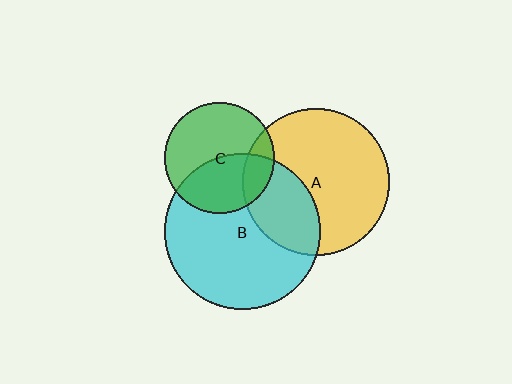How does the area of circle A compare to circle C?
Approximately 1.8 times.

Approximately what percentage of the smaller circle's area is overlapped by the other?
Approximately 15%.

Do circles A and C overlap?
Yes.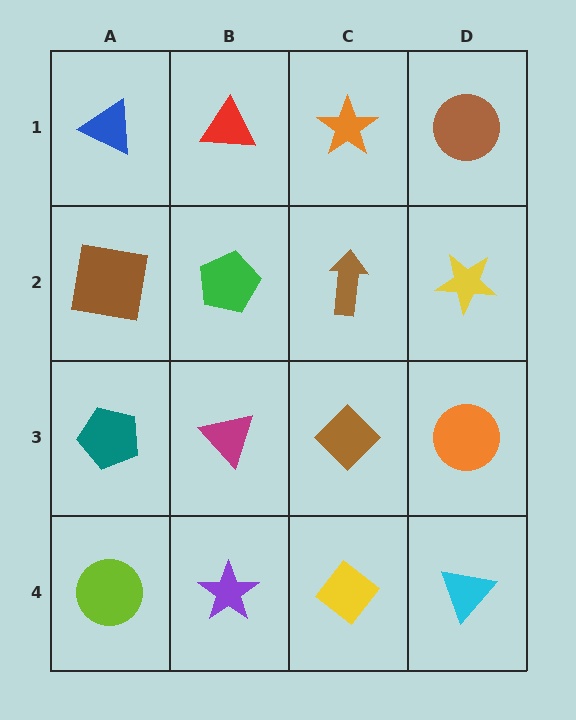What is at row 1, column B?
A red triangle.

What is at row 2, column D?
A yellow star.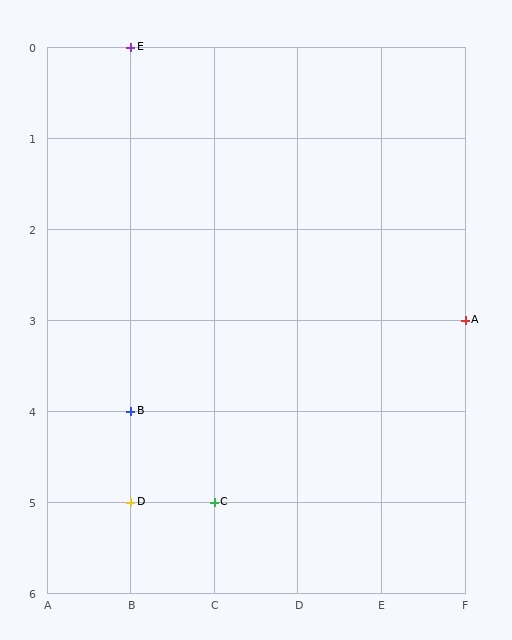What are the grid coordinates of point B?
Point B is at grid coordinates (B, 4).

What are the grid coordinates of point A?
Point A is at grid coordinates (F, 3).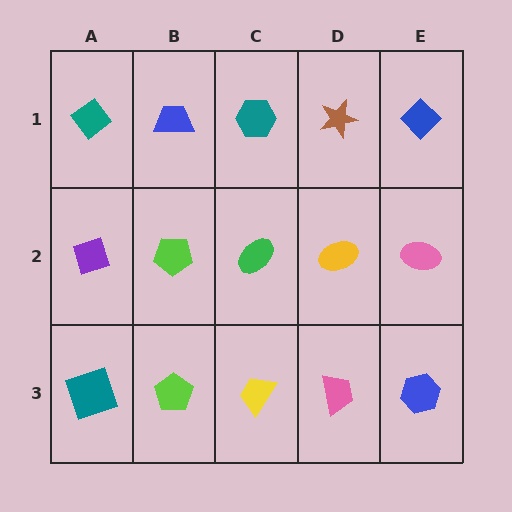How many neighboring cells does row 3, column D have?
3.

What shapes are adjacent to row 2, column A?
A teal diamond (row 1, column A), a teal square (row 3, column A), a lime pentagon (row 2, column B).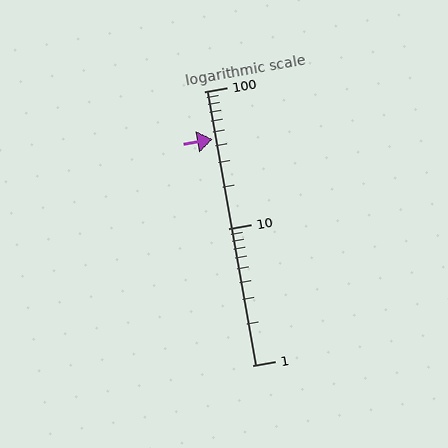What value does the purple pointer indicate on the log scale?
The pointer indicates approximately 45.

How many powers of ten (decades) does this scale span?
The scale spans 2 decades, from 1 to 100.